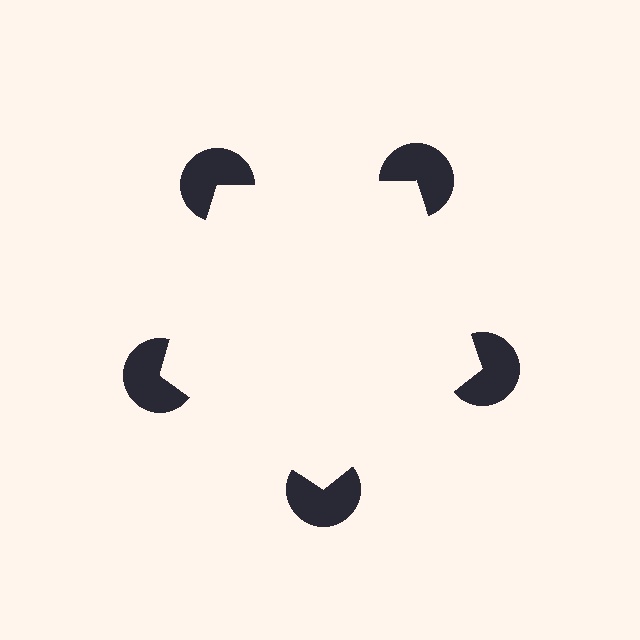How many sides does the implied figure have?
5 sides.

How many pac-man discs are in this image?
There are 5 — one at each vertex of the illusory pentagon.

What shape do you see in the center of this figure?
An illusory pentagon — its edges are inferred from the aligned wedge cuts in the pac-man discs, not physically drawn.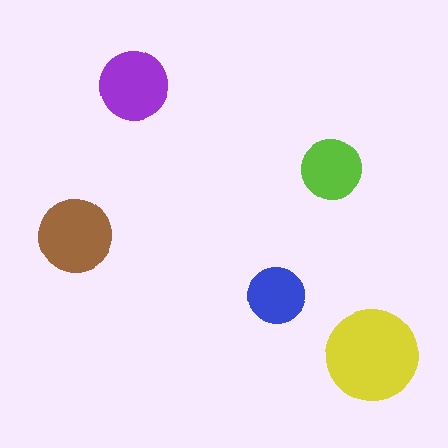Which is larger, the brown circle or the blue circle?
The brown one.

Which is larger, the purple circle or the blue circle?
The purple one.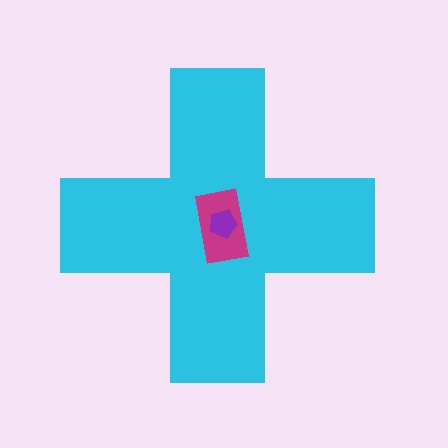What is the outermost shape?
The cyan cross.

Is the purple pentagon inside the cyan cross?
Yes.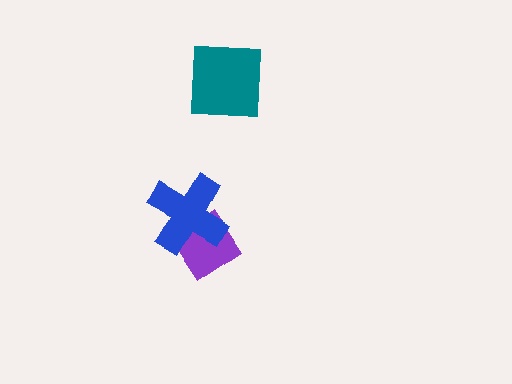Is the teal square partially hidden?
No, no other shape covers it.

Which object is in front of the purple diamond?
The blue cross is in front of the purple diamond.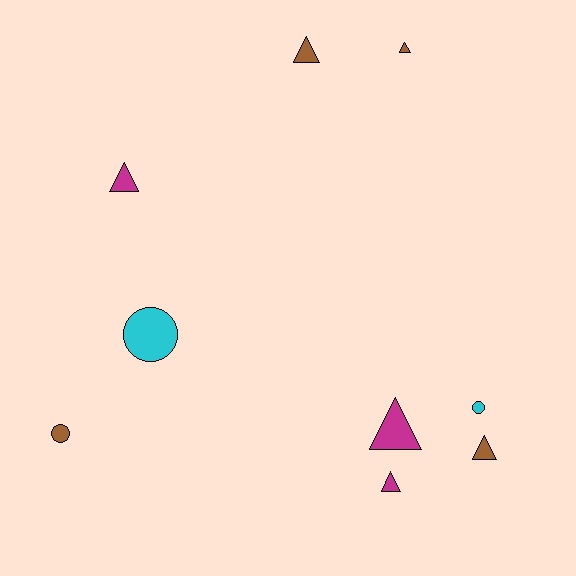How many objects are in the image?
There are 9 objects.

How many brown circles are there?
There is 1 brown circle.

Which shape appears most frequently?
Triangle, with 6 objects.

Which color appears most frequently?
Brown, with 4 objects.